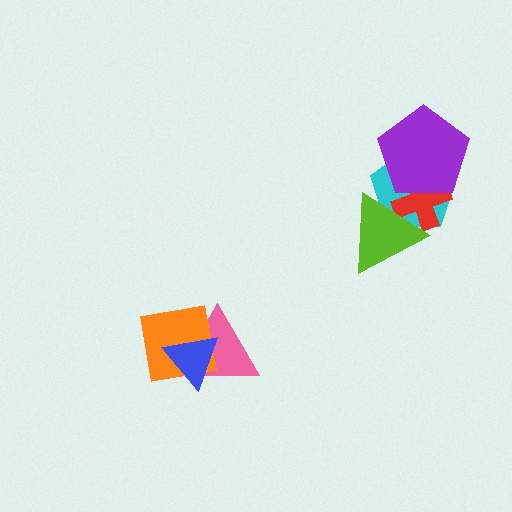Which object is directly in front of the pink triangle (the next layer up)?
The orange square is directly in front of the pink triangle.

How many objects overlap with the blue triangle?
2 objects overlap with the blue triangle.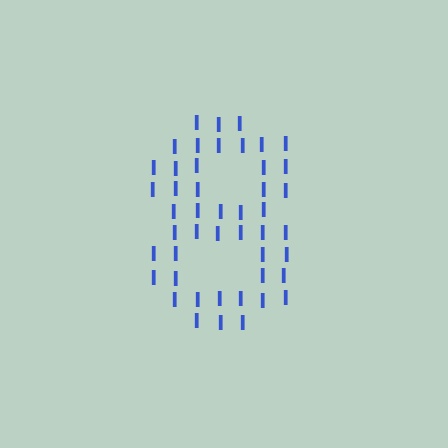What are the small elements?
The small elements are letter I's.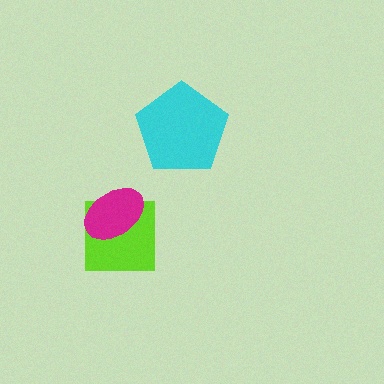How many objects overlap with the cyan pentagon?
0 objects overlap with the cyan pentagon.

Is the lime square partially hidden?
Yes, it is partially covered by another shape.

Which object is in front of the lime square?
The magenta ellipse is in front of the lime square.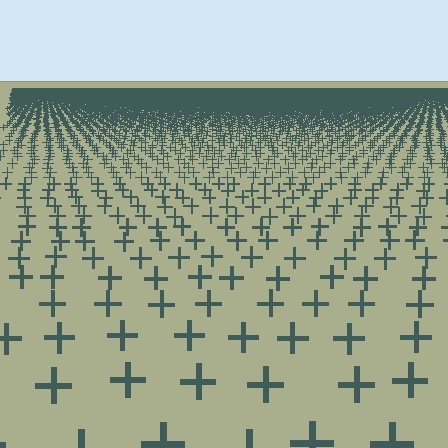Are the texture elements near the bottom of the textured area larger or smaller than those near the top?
Larger. Near the bottom, elements are closer to the viewer and appear at a bigger on-screen size.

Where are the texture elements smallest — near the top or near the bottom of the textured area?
Near the top.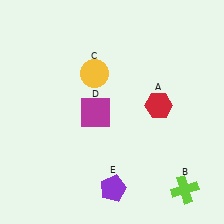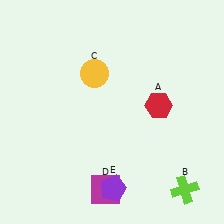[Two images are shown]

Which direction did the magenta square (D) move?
The magenta square (D) moved down.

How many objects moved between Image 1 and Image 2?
1 object moved between the two images.